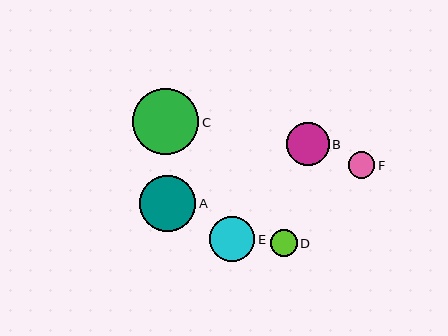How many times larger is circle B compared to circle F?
Circle B is approximately 1.6 times the size of circle F.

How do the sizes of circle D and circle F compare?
Circle D and circle F are approximately the same size.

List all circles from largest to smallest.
From largest to smallest: C, A, E, B, D, F.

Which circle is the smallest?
Circle F is the smallest with a size of approximately 27 pixels.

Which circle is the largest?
Circle C is the largest with a size of approximately 66 pixels.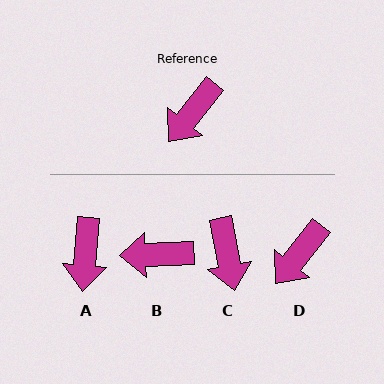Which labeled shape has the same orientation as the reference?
D.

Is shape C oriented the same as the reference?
No, it is off by about 49 degrees.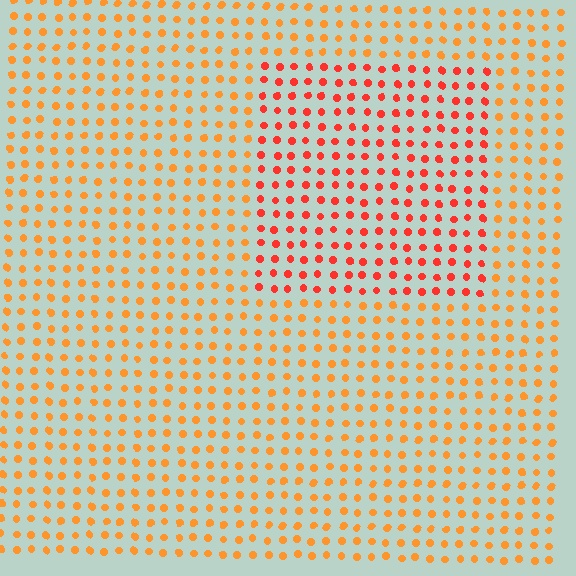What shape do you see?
I see a rectangle.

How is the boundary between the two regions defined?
The boundary is defined purely by a slight shift in hue (about 28 degrees). Spacing, size, and orientation are identical on both sides.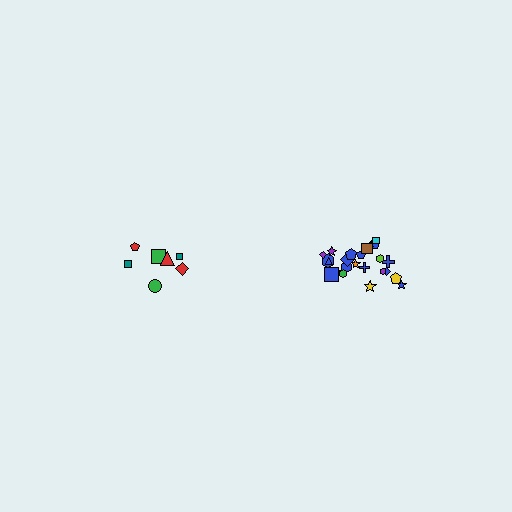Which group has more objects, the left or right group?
The right group.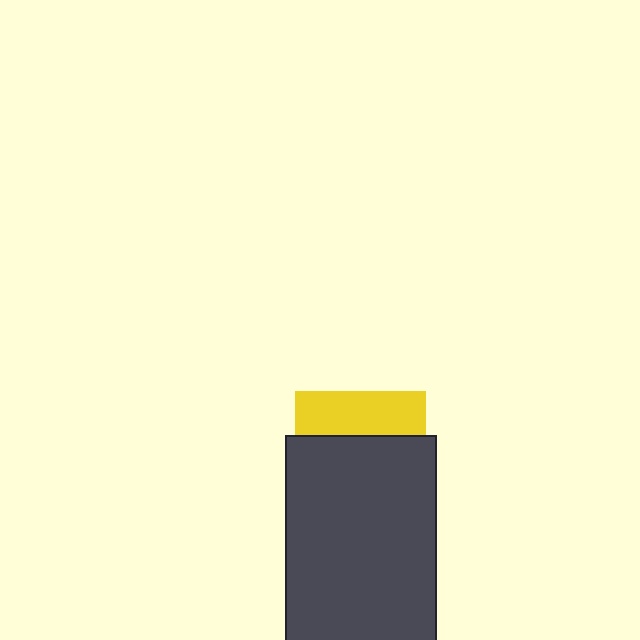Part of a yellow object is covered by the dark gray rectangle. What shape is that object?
It is a square.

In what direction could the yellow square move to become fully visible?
The yellow square could move up. That would shift it out from behind the dark gray rectangle entirely.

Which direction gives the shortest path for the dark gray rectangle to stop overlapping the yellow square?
Moving down gives the shortest separation.